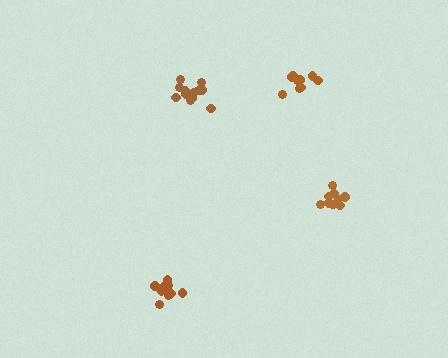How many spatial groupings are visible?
There are 4 spatial groupings.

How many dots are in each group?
Group 1: 11 dots, Group 2: 12 dots, Group 3: 13 dots, Group 4: 9 dots (45 total).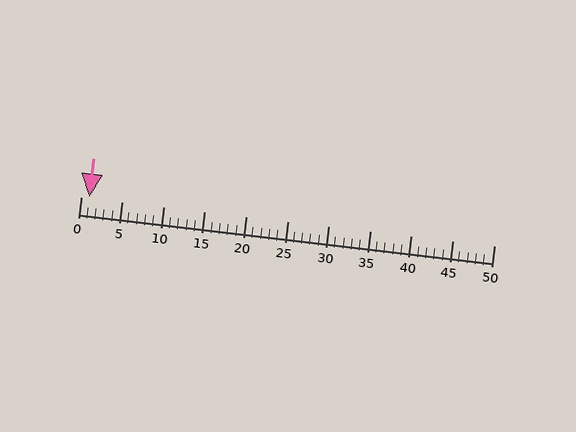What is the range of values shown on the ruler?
The ruler shows values from 0 to 50.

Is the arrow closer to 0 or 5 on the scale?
The arrow is closer to 0.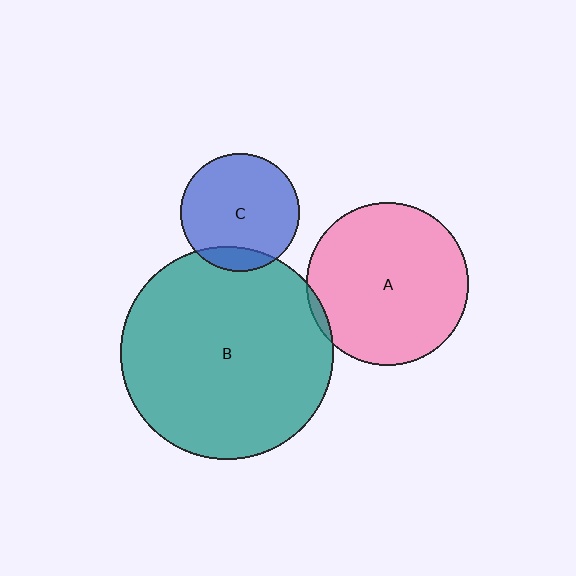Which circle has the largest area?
Circle B (teal).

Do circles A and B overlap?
Yes.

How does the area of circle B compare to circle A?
Approximately 1.7 times.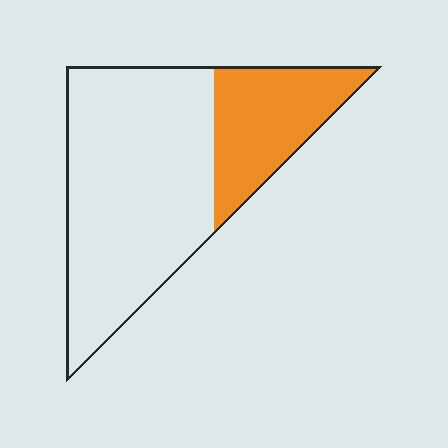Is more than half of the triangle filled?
No.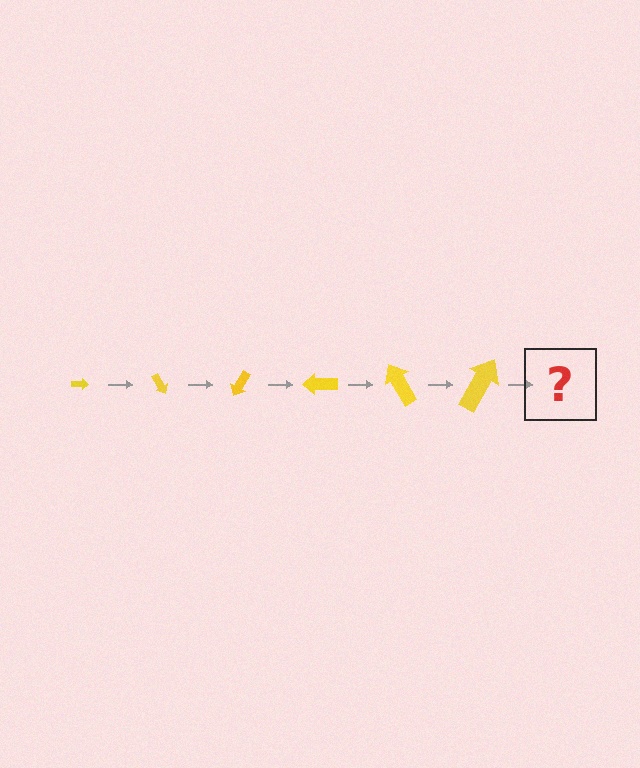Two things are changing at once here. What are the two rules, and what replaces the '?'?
The two rules are that the arrow grows larger each step and it rotates 60 degrees each step. The '?' should be an arrow, larger than the previous one and rotated 360 degrees from the start.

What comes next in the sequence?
The next element should be an arrow, larger than the previous one and rotated 360 degrees from the start.